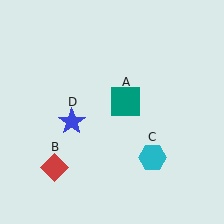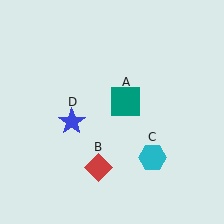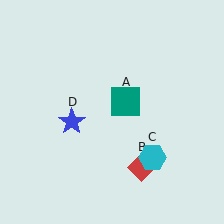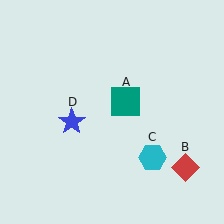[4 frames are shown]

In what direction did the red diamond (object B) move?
The red diamond (object B) moved right.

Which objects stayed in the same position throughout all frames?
Teal square (object A) and cyan hexagon (object C) and blue star (object D) remained stationary.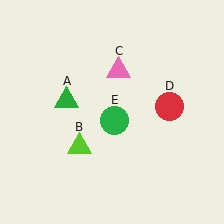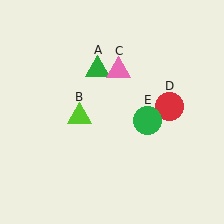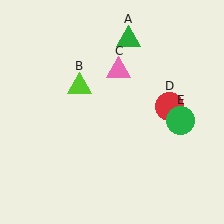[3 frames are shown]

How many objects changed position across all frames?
3 objects changed position: green triangle (object A), lime triangle (object B), green circle (object E).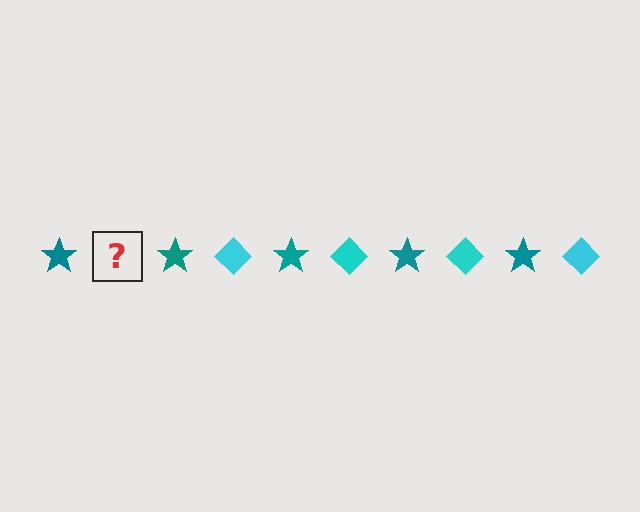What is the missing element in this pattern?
The missing element is a cyan diamond.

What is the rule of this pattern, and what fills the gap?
The rule is that the pattern alternates between teal star and cyan diamond. The gap should be filled with a cyan diamond.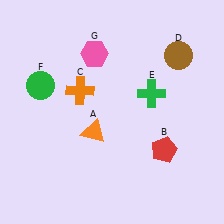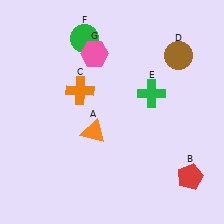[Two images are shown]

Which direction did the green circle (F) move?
The green circle (F) moved up.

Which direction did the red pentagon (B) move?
The red pentagon (B) moved down.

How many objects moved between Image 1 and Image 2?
2 objects moved between the two images.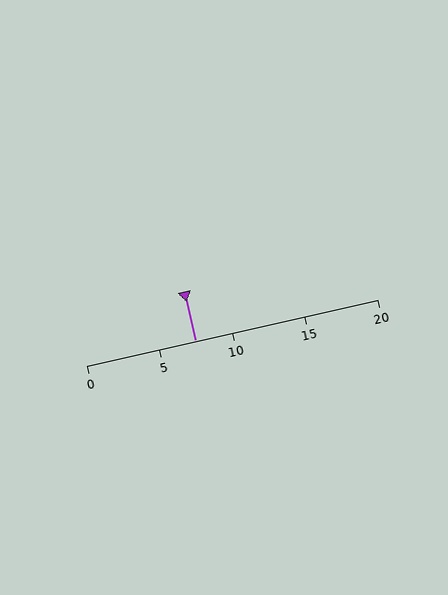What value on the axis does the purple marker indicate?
The marker indicates approximately 7.5.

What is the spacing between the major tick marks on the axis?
The major ticks are spaced 5 apart.